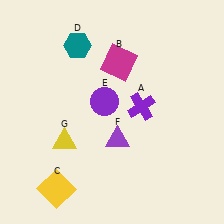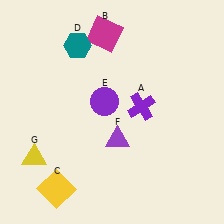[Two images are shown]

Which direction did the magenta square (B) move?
The magenta square (B) moved up.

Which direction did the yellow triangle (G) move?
The yellow triangle (G) moved left.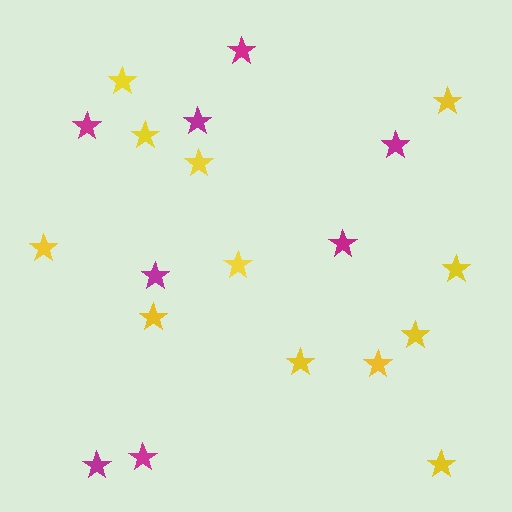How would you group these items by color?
There are 2 groups: one group of magenta stars (8) and one group of yellow stars (12).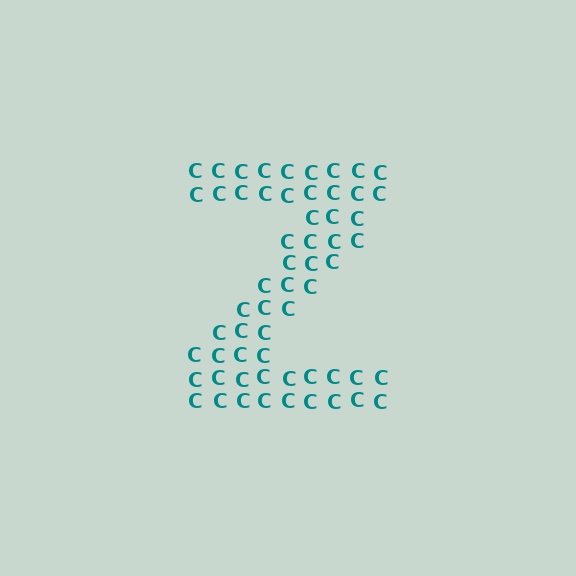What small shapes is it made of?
It is made of small letter C's.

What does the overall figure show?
The overall figure shows the letter Z.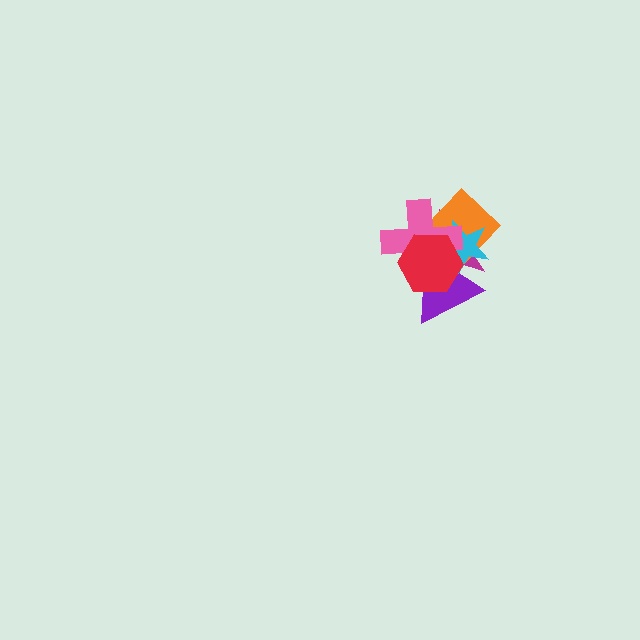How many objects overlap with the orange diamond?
4 objects overlap with the orange diamond.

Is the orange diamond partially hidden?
Yes, it is partially covered by another shape.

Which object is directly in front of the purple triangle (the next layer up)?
The magenta star is directly in front of the purple triangle.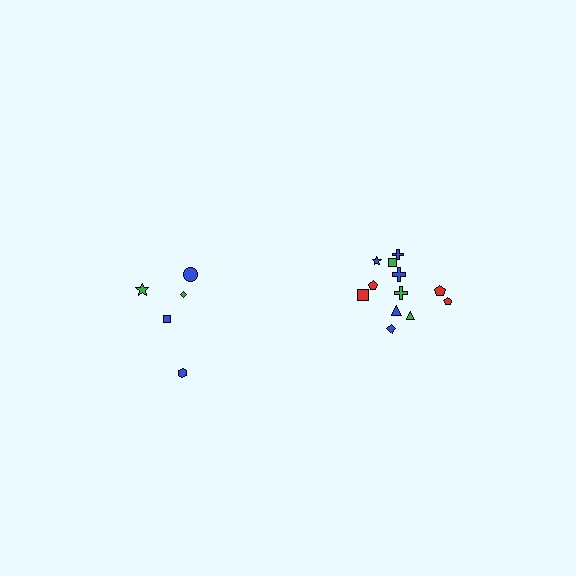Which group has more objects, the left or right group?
The right group.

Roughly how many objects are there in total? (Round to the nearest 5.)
Roughly 15 objects in total.